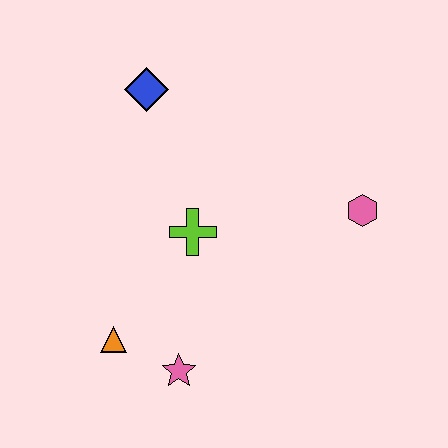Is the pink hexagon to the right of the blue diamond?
Yes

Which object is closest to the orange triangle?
The pink star is closest to the orange triangle.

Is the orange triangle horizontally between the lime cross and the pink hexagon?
No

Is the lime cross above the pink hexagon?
No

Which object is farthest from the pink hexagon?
The orange triangle is farthest from the pink hexagon.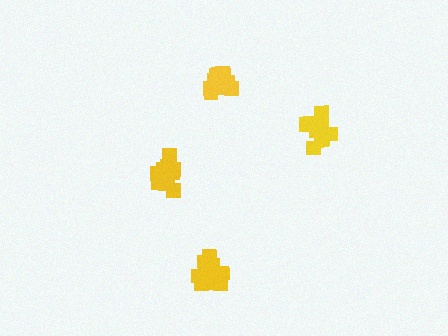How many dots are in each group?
Group 1: 13 dots, Group 2: 12 dots, Group 3: 16 dots, Group 4: 12 dots (53 total).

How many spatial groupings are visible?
There are 4 spatial groupings.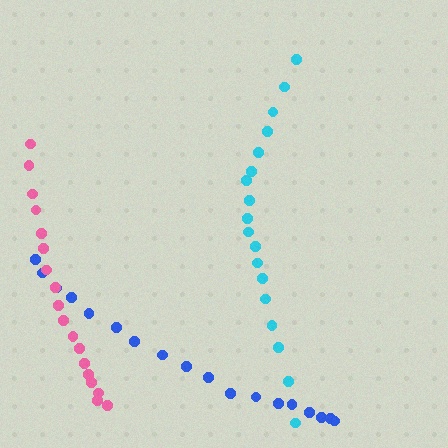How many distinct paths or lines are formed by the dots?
There are 3 distinct paths.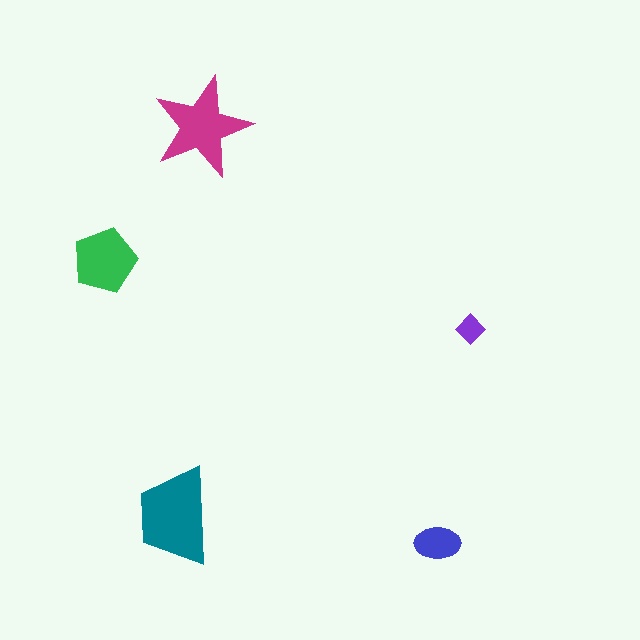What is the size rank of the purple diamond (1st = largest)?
5th.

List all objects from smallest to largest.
The purple diamond, the blue ellipse, the green pentagon, the magenta star, the teal trapezoid.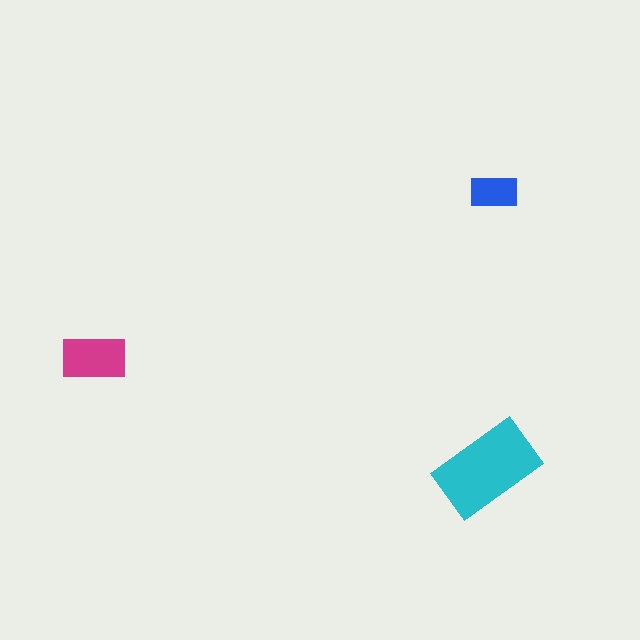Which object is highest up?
The blue rectangle is topmost.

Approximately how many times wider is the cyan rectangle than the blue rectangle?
About 2 times wider.